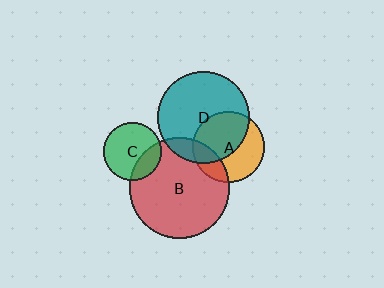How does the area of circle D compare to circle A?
Approximately 1.7 times.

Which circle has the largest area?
Circle B (red).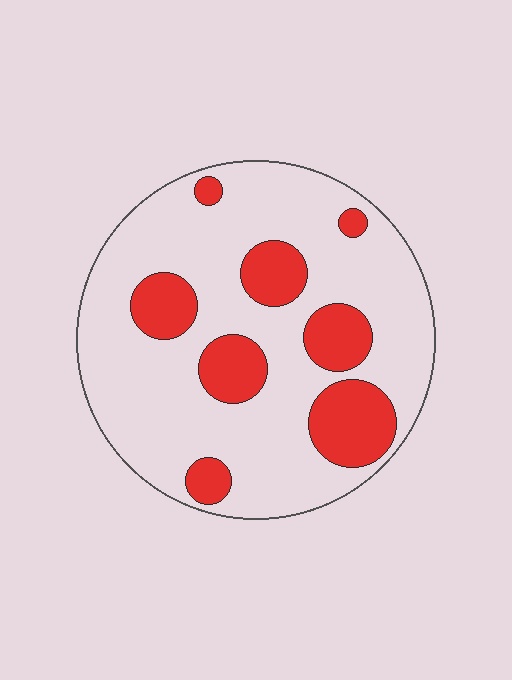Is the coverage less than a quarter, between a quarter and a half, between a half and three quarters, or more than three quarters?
Less than a quarter.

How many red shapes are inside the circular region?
8.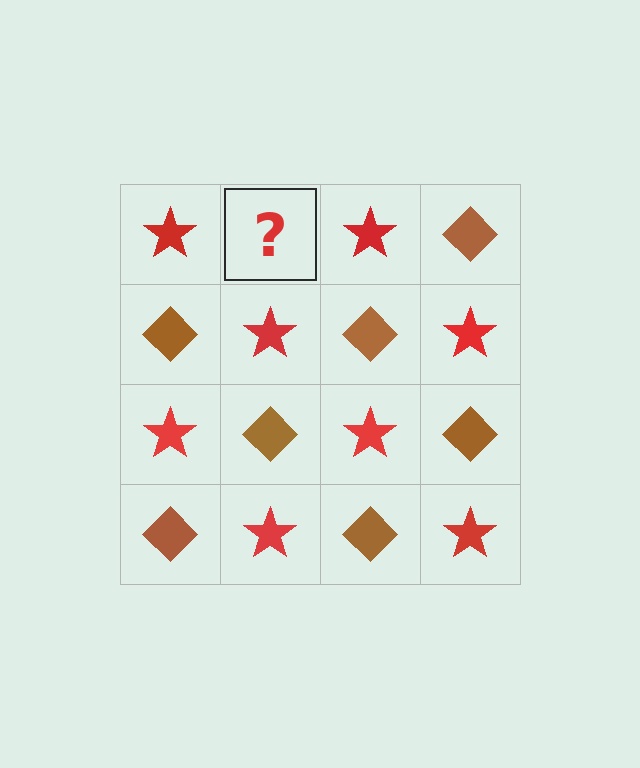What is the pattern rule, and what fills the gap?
The rule is that it alternates red star and brown diamond in a checkerboard pattern. The gap should be filled with a brown diamond.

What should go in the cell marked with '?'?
The missing cell should contain a brown diamond.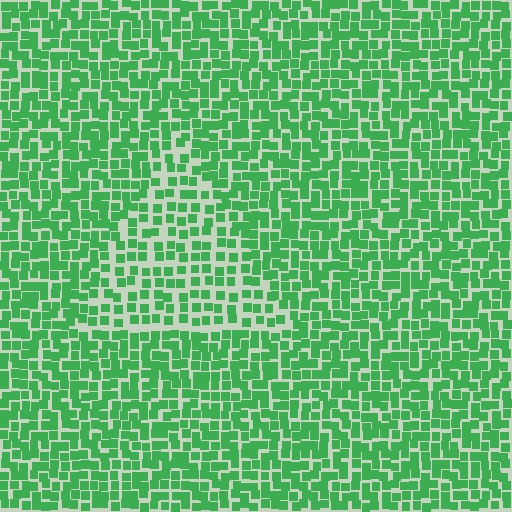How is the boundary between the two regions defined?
The boundary is defined by a change in element density (approximately 1.6x ratio). All elements are the same color, size, and shape.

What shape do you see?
I see a triangle.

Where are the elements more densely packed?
The elements are more densely packed outside the triangle boundary.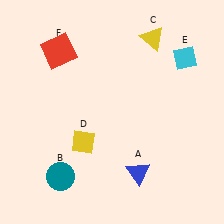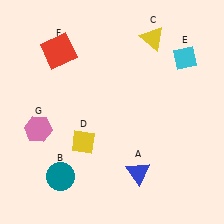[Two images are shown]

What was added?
A pink hexagon (G) was added in Image 2.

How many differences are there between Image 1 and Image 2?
There is 1 difference between the two images.